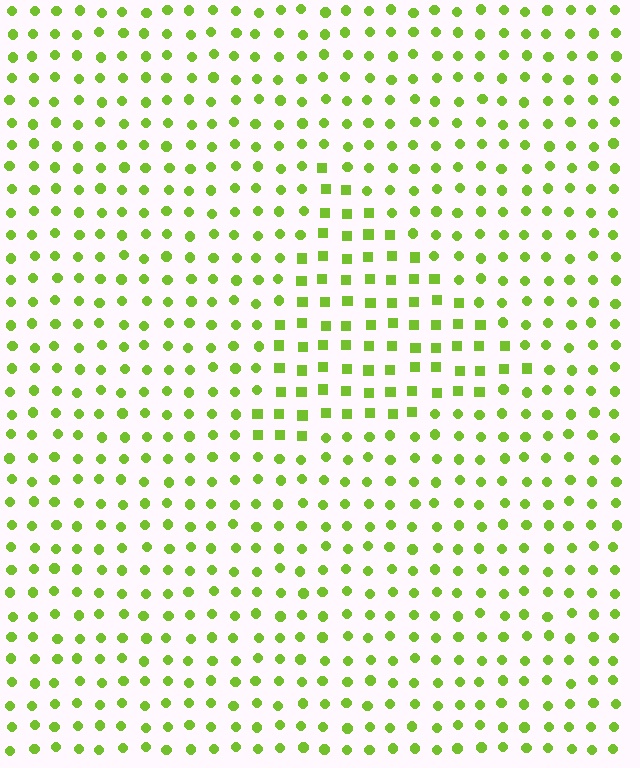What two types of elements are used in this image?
The image uses squares inside the triangle region and circles outside it.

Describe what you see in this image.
The image is filled with small lime elements arranged in a uniform grid. A triangle-shaped region contains squares, while the surrounding area contains circles. The boundary is defined purely by the change in element shape.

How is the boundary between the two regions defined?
The boundary is defined by a change in element shape: squares inside vs. circles outside. All elements share the same color and spacing.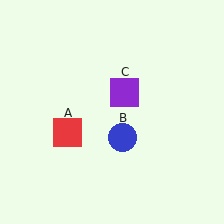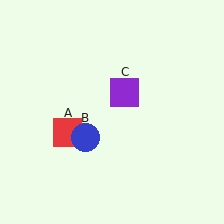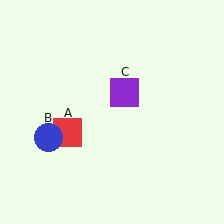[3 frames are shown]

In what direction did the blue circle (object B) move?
The blue circle (object B) moved left.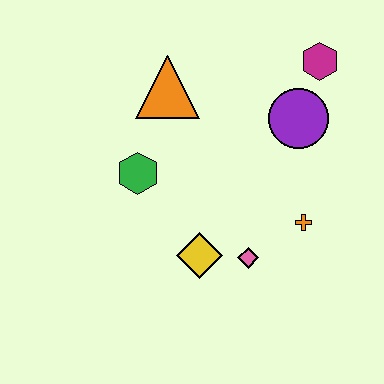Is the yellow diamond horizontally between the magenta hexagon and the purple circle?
No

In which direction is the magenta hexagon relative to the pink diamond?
The magenta hexagon is above the pink diamond.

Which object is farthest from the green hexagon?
The magenta hexagon is farthest from the green hexagon.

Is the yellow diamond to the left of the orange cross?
Yes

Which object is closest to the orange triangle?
The green hexagon is closest to the orange triangle.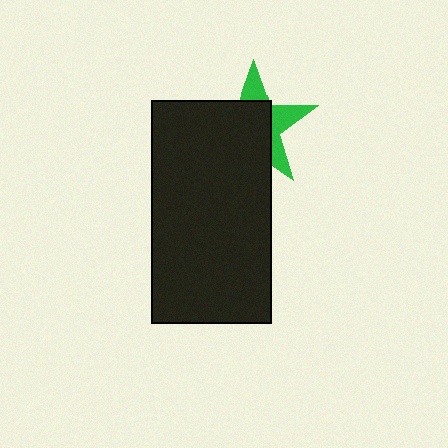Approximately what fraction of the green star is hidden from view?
Roughly 64% of the green star is hidden behind the black rectangle.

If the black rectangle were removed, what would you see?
You would see the complete green star.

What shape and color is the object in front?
The object in front is a black rectangle.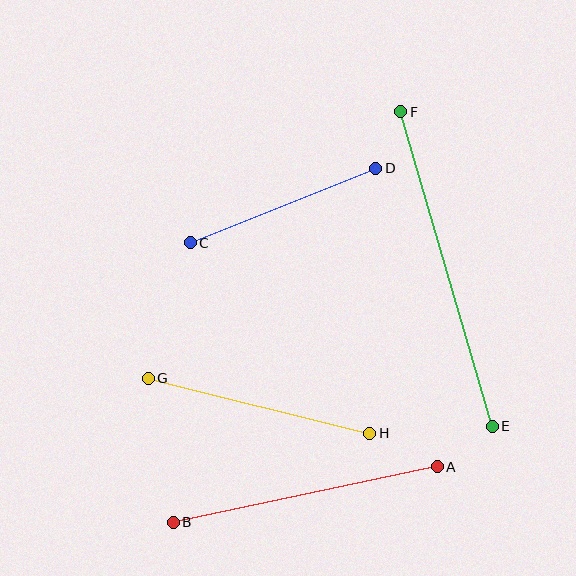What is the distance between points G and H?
The distance is approximately 228 pixels.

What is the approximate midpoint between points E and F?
The midpoint is at approximately (447, 269) pixels.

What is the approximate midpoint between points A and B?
The midpoint is at approximately (305, 494) pixels.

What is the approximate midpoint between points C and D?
The midpoint is at approximately (283, 206) pixels.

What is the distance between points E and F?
The distance is approximately 327 pixels.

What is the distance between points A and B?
The distance is approximately 270 pixels.